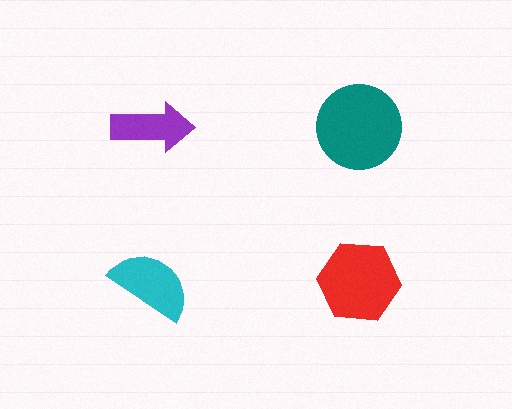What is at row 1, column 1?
A purple arrow.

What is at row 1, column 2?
A teal circle.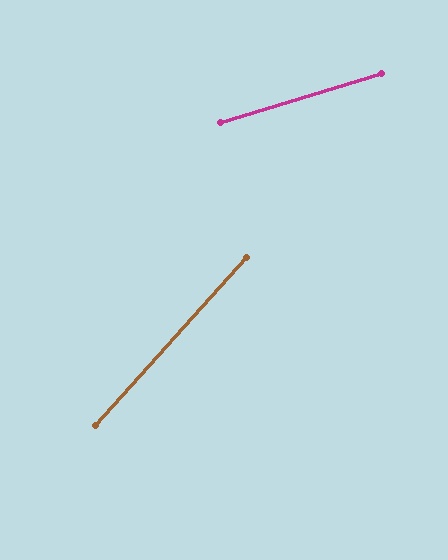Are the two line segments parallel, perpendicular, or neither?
Neither parallel nor perpendicular — they differ by about 31°.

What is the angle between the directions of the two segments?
Approximately 31 degrees.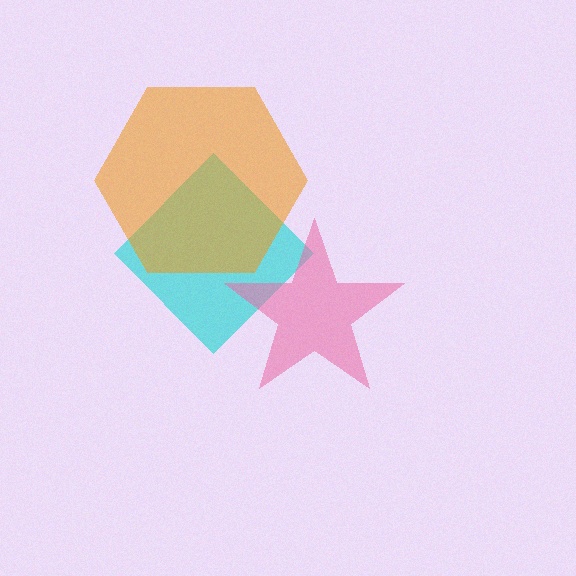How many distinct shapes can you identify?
There are 3 distinct shapes: a cyan diamond, an orange hexagon, a pink star.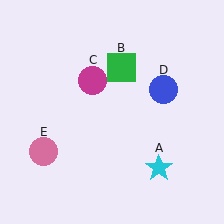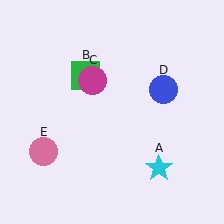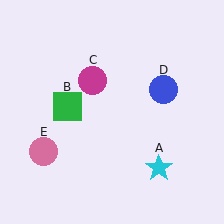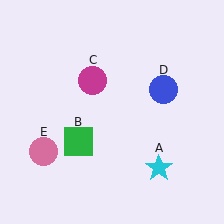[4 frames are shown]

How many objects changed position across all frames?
1 object changed position: green square (object B).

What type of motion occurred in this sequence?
The green square (object B) rotated counterclockwise around the center of the scene.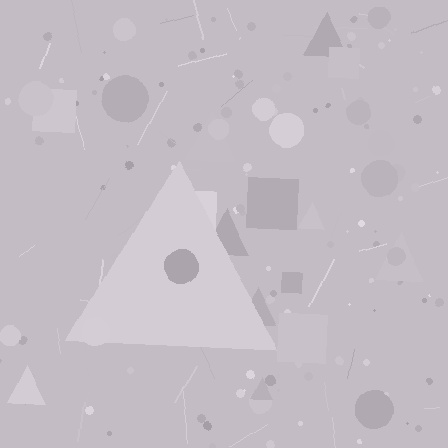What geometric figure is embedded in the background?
A triangle is embedded in the background.